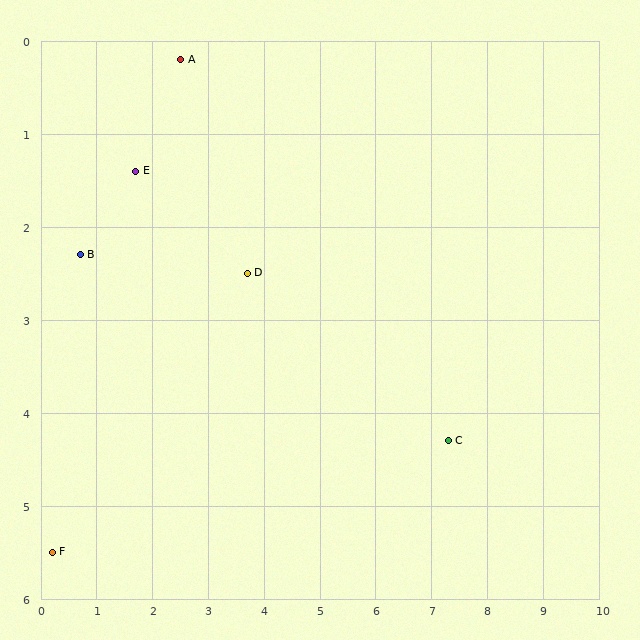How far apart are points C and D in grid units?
Points C and D are about 4.0 grid units apart.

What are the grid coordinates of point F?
Point F is at approximately (0.2, 5.5).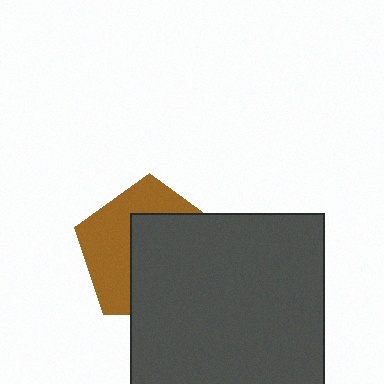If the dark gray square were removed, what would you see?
You would see the complete brown pentagon.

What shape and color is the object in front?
The object in front is a dark gray square.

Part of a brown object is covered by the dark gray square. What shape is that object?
It is a pentagon.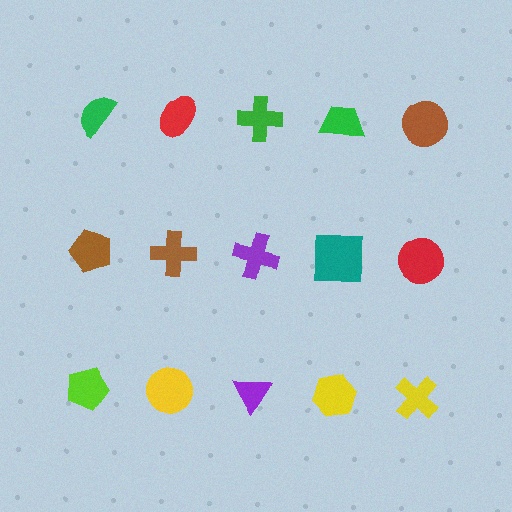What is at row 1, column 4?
A green trapezoid.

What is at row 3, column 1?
A lime pentagon.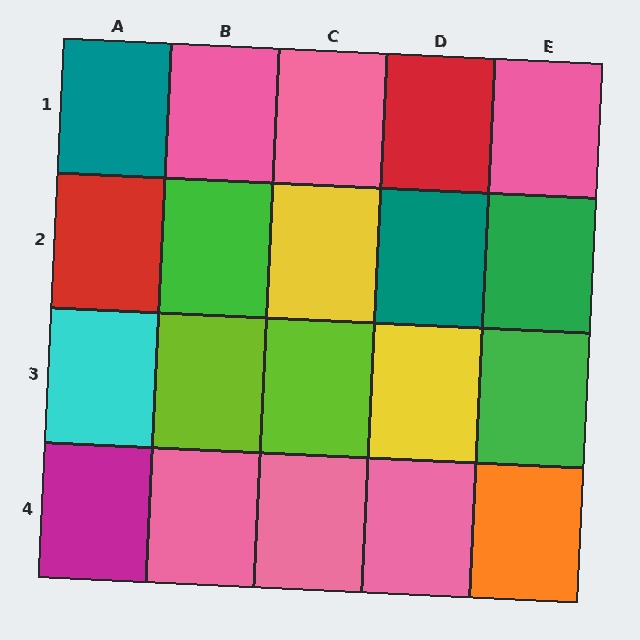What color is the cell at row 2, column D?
Teal.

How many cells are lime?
2 cells are lime.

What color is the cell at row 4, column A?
Magenta.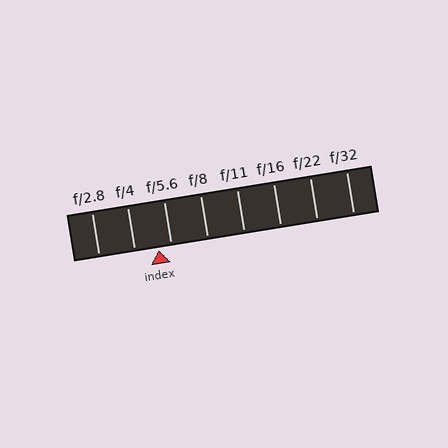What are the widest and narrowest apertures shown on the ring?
The widest aperture shown is f/2.8 and the narrowest is f/32.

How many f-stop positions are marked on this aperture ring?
There are 8 f-stop positions marked.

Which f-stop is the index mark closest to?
The index mark is closest to f/5.6.